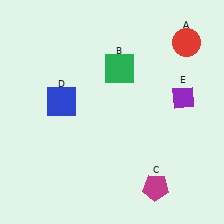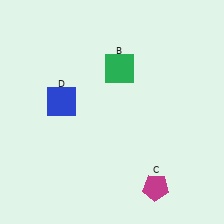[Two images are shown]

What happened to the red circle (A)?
The red circle (A) was removed in Image 2. It was in the top-right area of Image 1.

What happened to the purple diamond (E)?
The purple diamond (E) was removed in Image 2. It was in the top-right area of Image 1.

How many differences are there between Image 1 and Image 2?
There are 2 differences between the two images.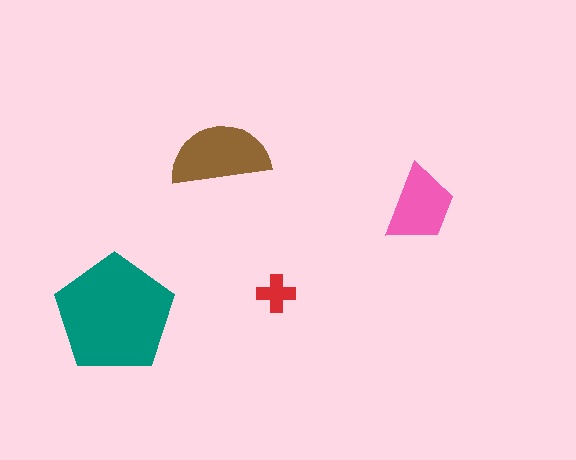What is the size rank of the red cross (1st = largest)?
4th.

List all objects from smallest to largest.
The red cross, the pink trapezoid, the brown semicircle, the teal pentagon.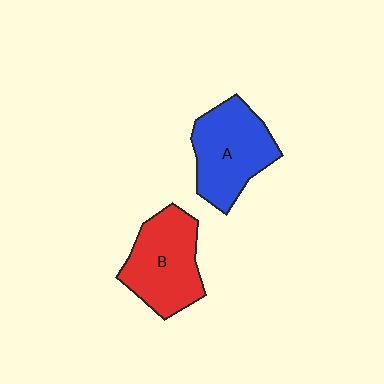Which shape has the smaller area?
Shape B (red).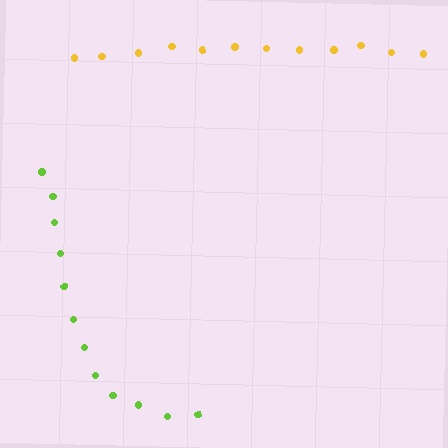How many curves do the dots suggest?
There are 2 distinct paths.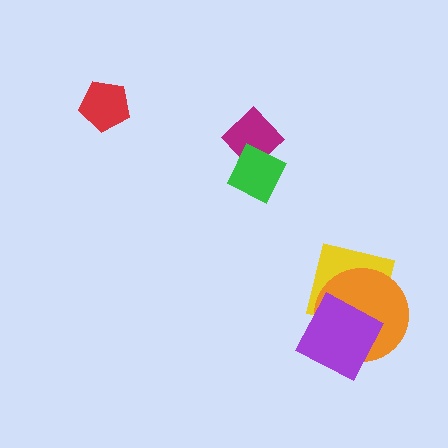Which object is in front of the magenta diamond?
The green diamond is in front of the magenta diamond.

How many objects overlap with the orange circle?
2 objects overlap with the orange circle.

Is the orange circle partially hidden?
Yes, it is partially covered by another shape.